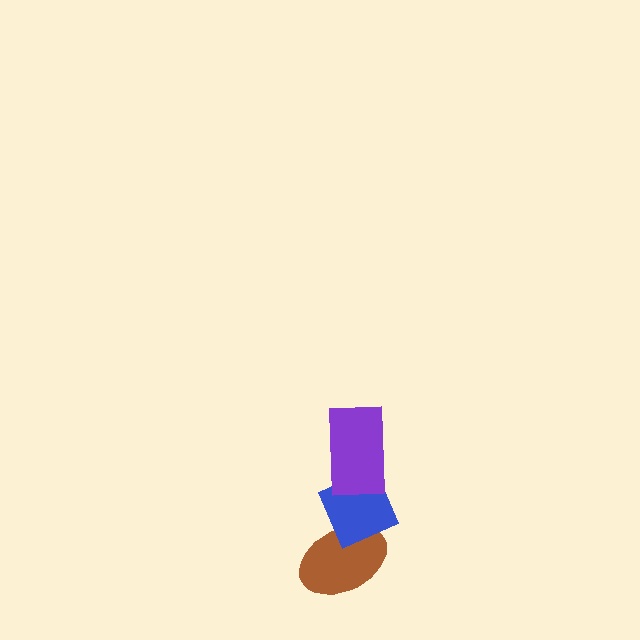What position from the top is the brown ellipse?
The brown ellipse is 3rd from the top.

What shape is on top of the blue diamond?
The purple rectangle is on top of the blue diamond.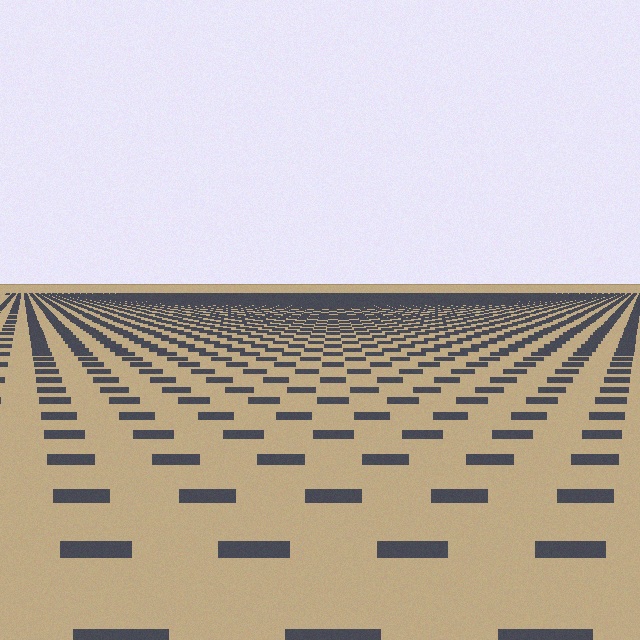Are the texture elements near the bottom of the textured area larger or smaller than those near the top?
Larger. Near the bottom, elements are closer to the viewer and appear at a bigger on-screen size.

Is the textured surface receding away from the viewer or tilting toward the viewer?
The surface is receding away from the viewer. Texture elements get smaller and denser toward the top.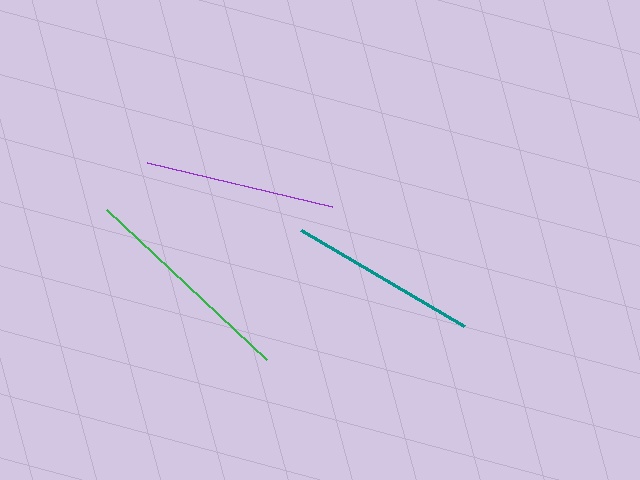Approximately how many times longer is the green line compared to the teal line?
The green line is approximately 1.2 times the length of the teal line.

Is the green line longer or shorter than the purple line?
The green line is longer than the purple line.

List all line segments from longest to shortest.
From longest to shortest: green, purple, teal.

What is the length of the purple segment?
The purple segment is approximately 190 pixels long.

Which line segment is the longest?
The green line is the longest at approximately 219 pixels.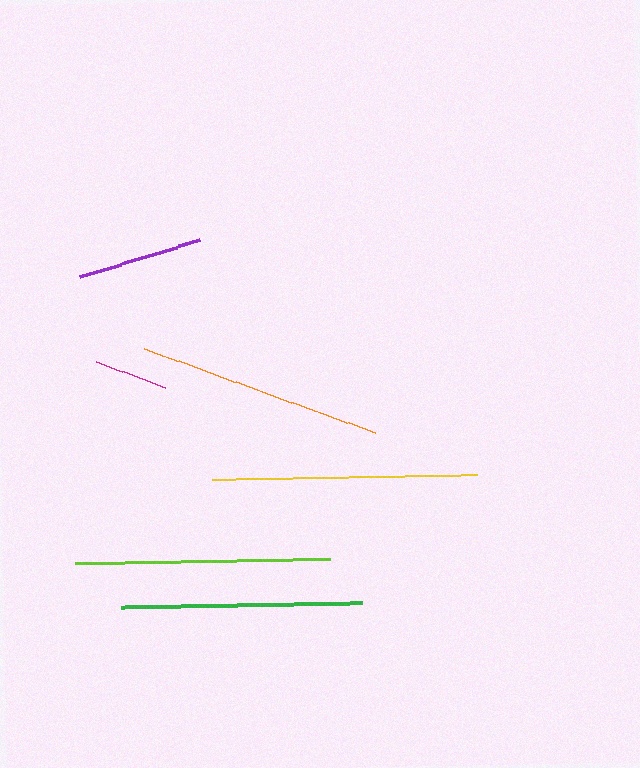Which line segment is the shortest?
The magenta line is the shortest at approximately 75 pixels.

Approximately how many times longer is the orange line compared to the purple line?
The orange line is approximately 2.0 times the length of the purple line.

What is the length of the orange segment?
The orange segment is approximately 246 pixels long.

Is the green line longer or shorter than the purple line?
The green line is longer than the purple line.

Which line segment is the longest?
The yellow line is the longest at approximately 266 pixels.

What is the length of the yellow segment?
The yellow segment is approximately 266 pixels long.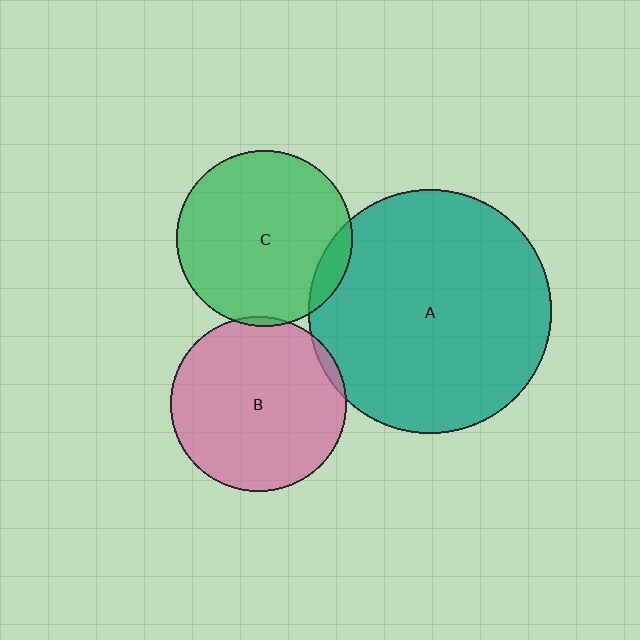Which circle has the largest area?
Circle A (teal).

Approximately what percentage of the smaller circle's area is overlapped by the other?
Approximately 5%.